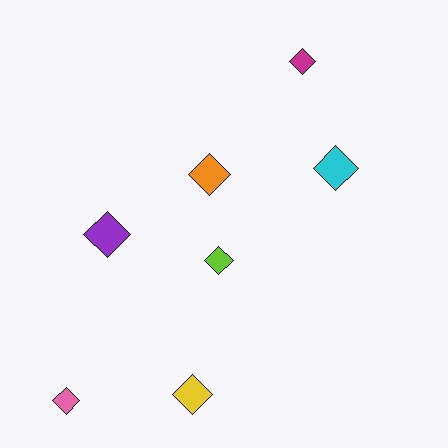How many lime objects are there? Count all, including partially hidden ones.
There is 1 lime object.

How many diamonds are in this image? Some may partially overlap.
There are 7 diamonds.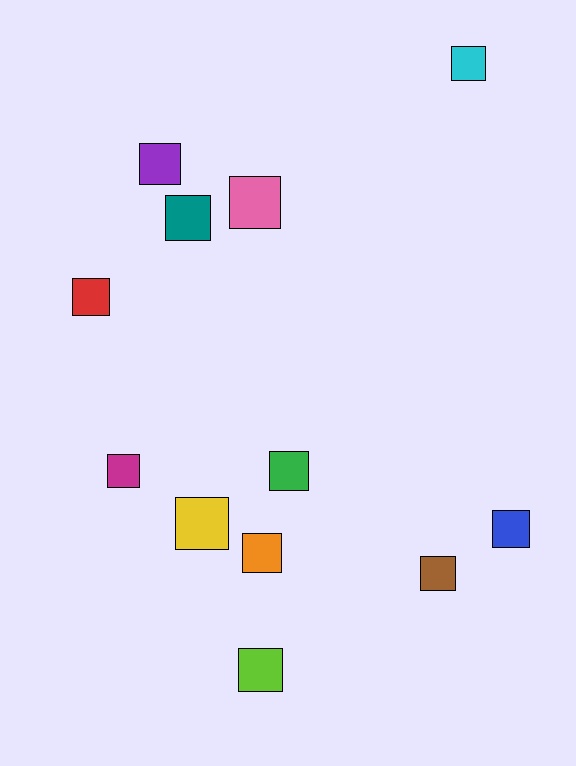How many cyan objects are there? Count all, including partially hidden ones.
There is 1 cyan object.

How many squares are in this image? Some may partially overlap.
There are 12 squares.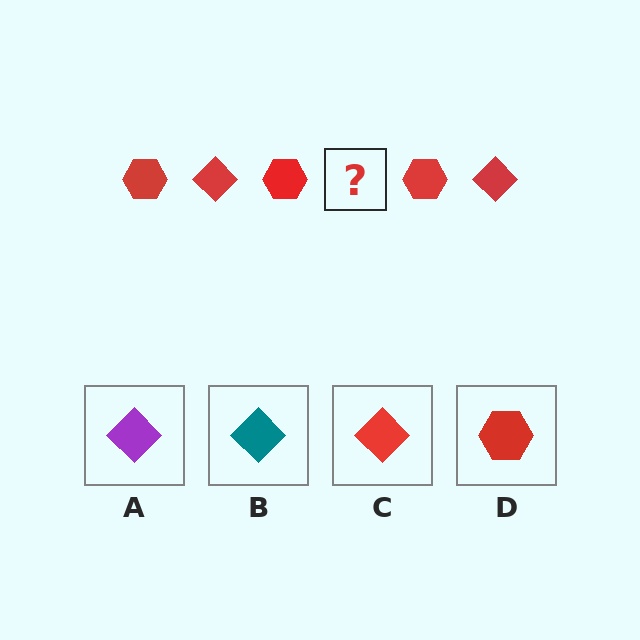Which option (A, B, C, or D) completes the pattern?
C.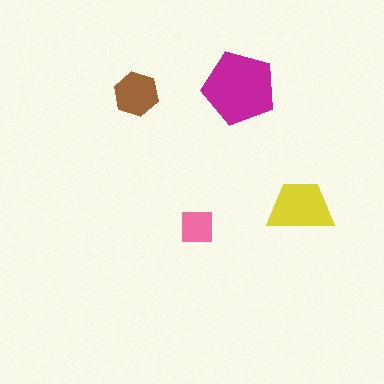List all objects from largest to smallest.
The magenta pentagon, the yellow trapezoid, the brown hexagon, the pink square.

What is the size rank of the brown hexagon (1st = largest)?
3rd.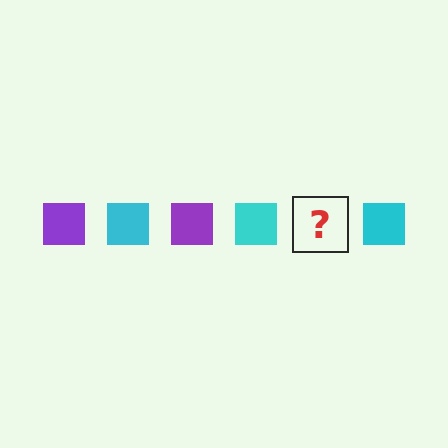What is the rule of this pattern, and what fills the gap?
The rule is that the pattern cycles through purple, cyan squares. The gap should be filled with a purple square.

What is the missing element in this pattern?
The missing element is a purple square.